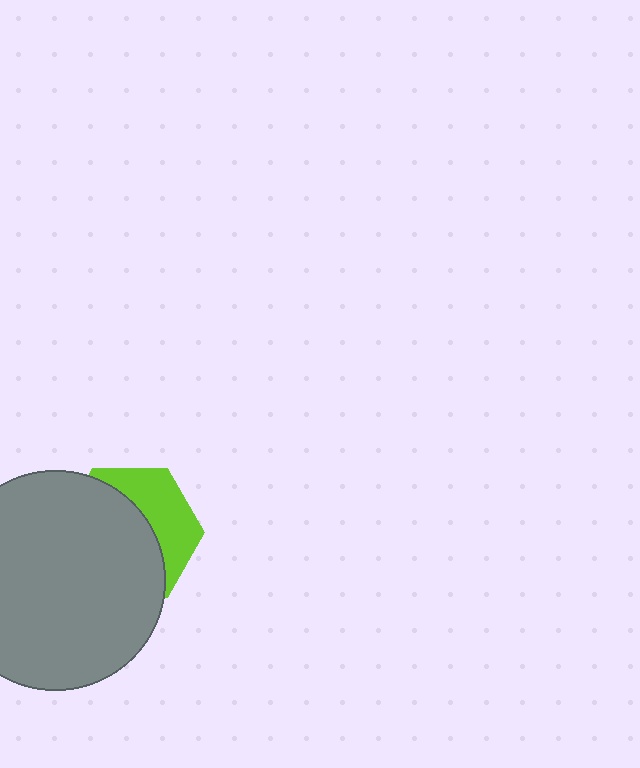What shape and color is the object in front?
The object in front is a gray circle.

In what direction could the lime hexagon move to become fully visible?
The lime hexagon could move right. That would shift it out from behind the gray circle entirely.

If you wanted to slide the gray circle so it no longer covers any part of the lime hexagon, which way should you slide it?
Slide it left — that is the most direct way to separate the two shapes.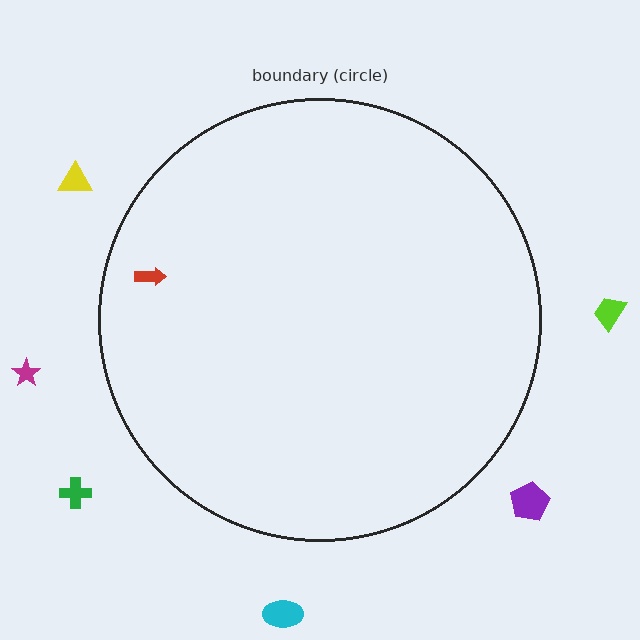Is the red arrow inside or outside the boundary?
Inside.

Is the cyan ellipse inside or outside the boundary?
Outside.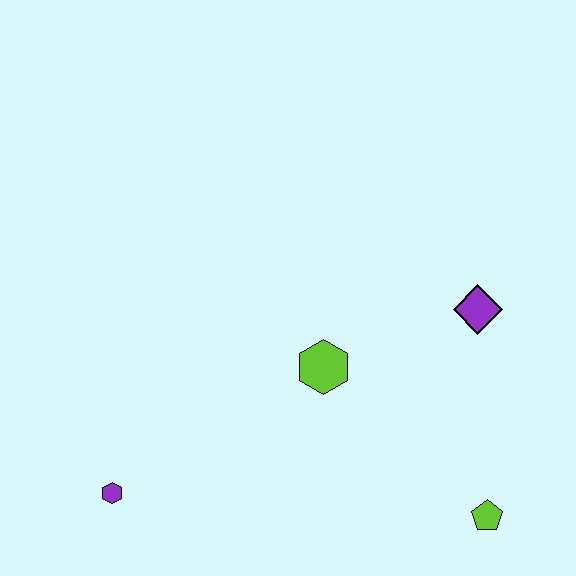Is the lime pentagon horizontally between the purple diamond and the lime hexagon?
No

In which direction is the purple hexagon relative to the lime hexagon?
The purple hexagon is to the left of the lime hexagon.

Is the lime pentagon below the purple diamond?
Yes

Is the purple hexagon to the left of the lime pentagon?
Yes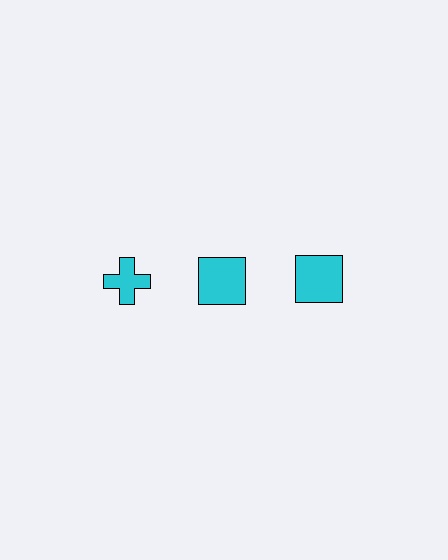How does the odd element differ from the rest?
It has a different shape: cross instead of square.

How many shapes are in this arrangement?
There are 3 shapes arranged in a grid pattern.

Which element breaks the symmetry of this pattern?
The cyan cross in the top row, leftmost column breaks the symmetry. All other shapes are cyan squares.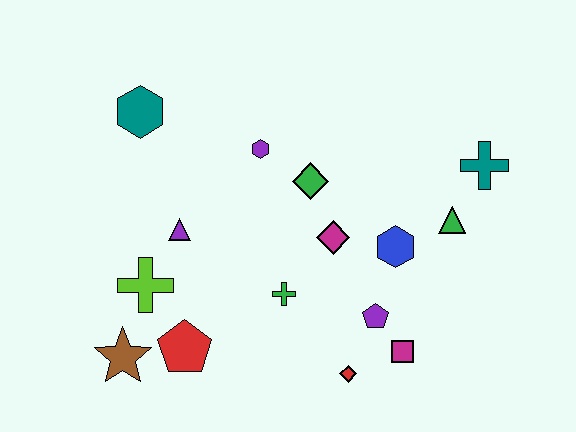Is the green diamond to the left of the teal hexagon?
No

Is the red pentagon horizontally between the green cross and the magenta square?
No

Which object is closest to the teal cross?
The green triangle is closest to the teal cross.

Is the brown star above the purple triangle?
No